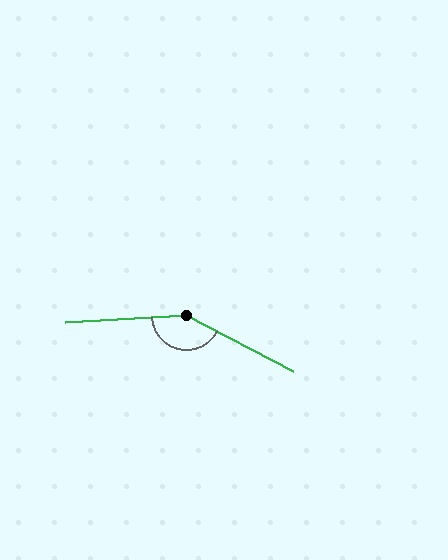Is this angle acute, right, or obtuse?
It is obtuse.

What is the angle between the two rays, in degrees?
Approximately 149 degrees.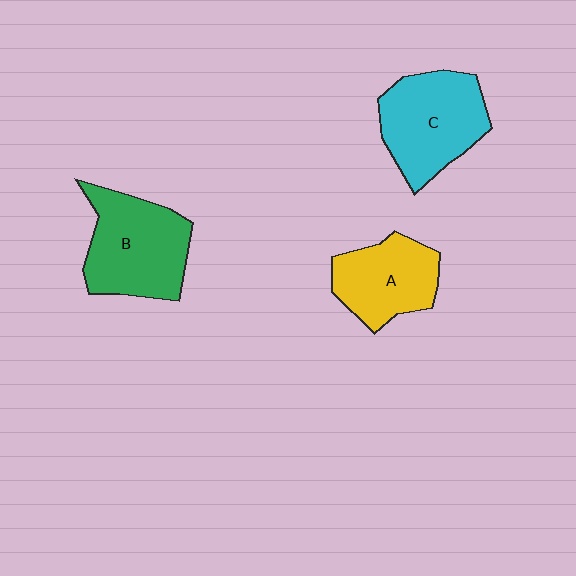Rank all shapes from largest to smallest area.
From largest to smallest: B (green), C (cyan), A (yellow).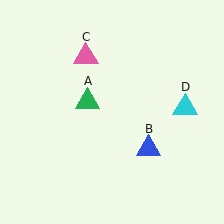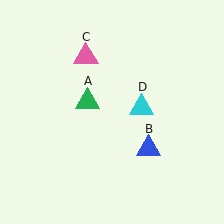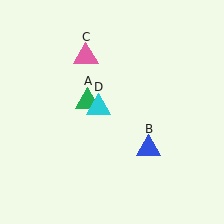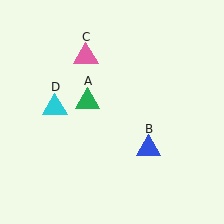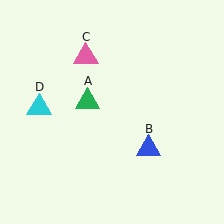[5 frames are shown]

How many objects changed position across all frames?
1 object changed position: cyan triangle (object D).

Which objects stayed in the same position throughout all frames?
Green triangle (object A) and blue triangle (object B) and pink triangle (object C) remained stationary.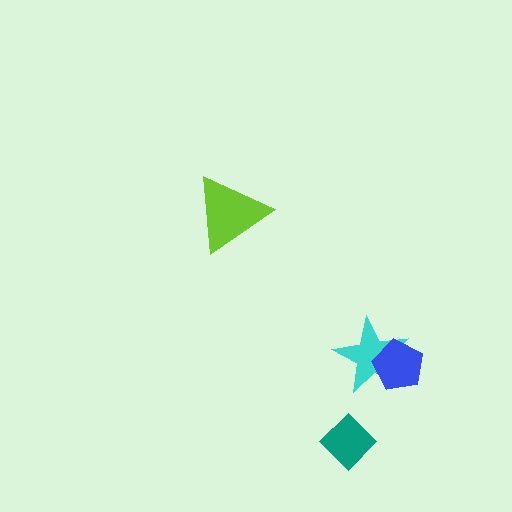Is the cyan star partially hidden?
Yes, it is partially covered by another shape.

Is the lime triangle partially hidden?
No, no other shape covers it.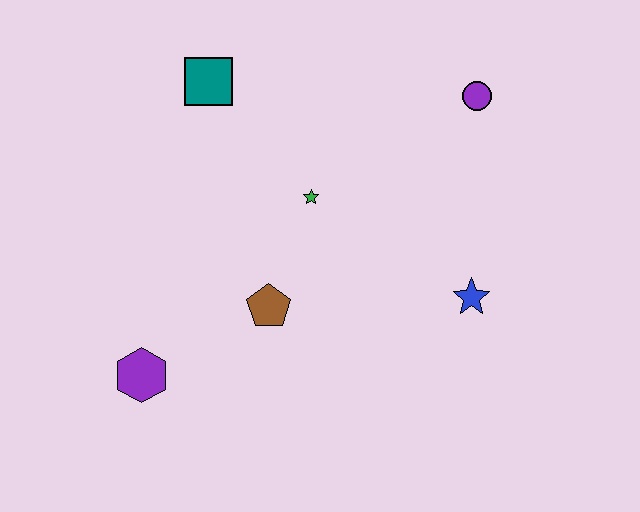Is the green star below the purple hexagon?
No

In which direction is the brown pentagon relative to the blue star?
The brown pentagon is to the left of the blue star.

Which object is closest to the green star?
The brown pentagon is closest to the green star.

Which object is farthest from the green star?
The purple hexagon is farthest from the green star.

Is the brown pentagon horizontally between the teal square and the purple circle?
Yes